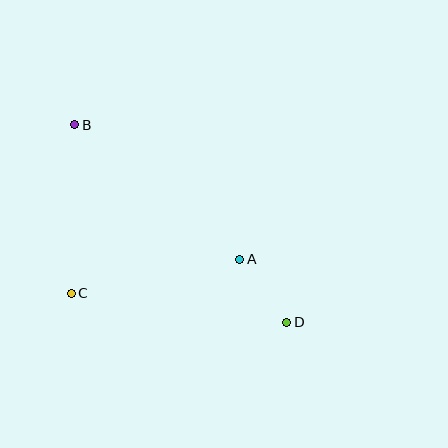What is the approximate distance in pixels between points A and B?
The distance between A and B is approximately 213 pixels.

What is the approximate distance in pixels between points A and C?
The distance between A and C is approximately 172 pixels.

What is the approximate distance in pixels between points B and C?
The distance between B and C is approximately 169 pixels.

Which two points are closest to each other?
Points A and D are closest to each other.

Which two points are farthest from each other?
Points B and D are farthest from each other.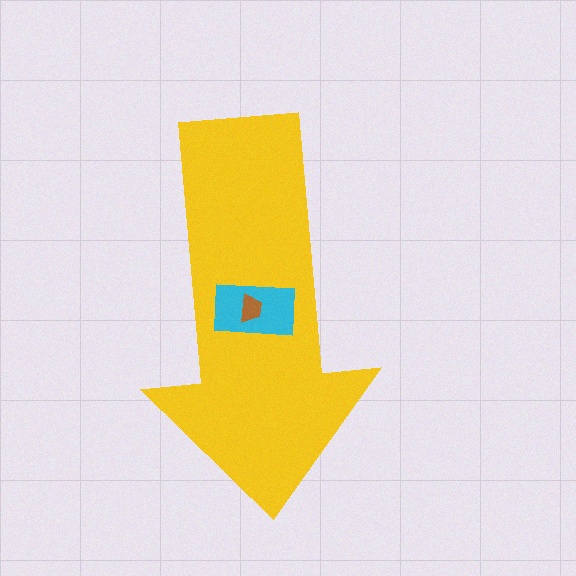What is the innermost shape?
The brown trapezoid.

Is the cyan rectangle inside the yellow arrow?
Yes.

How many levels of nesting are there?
3.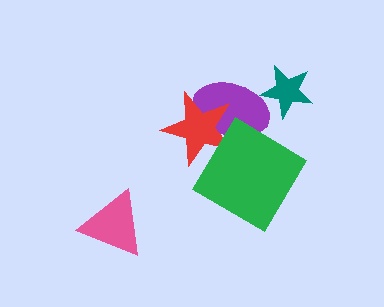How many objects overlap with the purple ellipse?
3 objects overlap with the purple ellipse.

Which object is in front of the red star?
The green diamond is in front of the red star.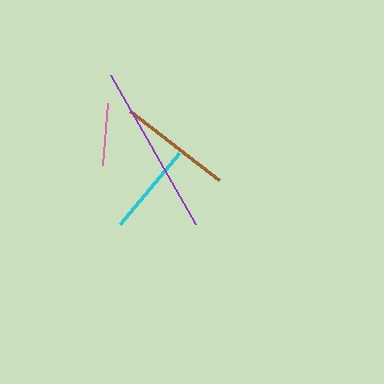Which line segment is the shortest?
The pink line is the shortest at approximately 62 pixels.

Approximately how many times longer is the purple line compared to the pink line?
The purple line is approximately 2.8 times the length of the pink line.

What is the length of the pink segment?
The pink segment is approximately 62 pixels long.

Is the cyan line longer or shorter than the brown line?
The brown line is longer than the cyan line.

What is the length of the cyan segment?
The cyan segment is approximately 92 pixels long.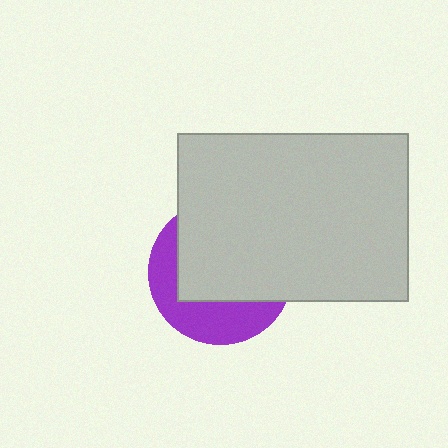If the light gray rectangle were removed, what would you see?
You would see the complete purple circle.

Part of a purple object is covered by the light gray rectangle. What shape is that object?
It is a circle.